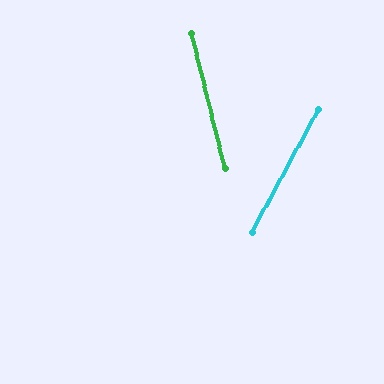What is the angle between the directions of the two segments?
Approximately 42 degrees.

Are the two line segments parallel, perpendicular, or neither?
Neither parallel nor perpendicular — they differ by about 42°.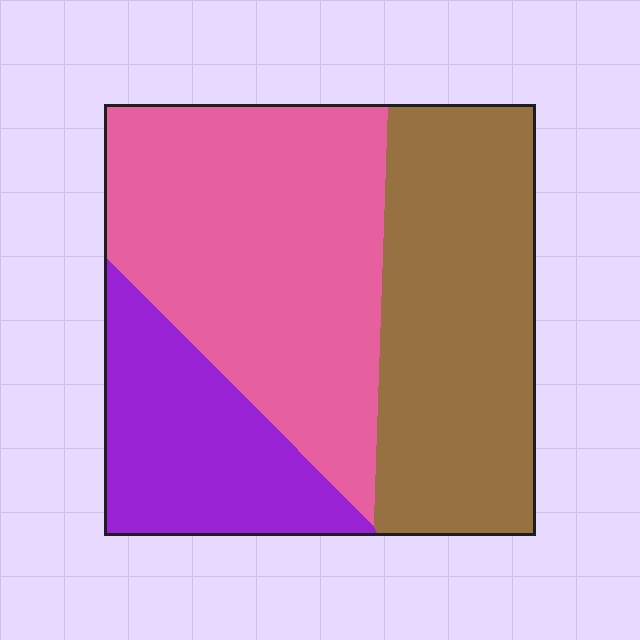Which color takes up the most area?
Pink, at roughly 45%.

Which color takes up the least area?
Purple, at roughly 20%.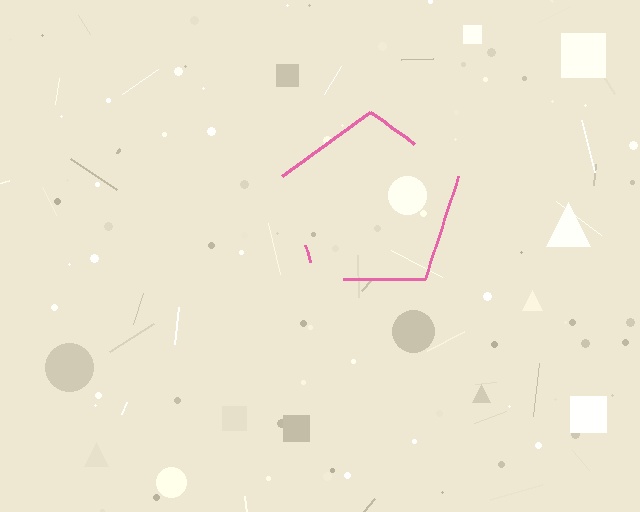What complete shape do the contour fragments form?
The contour fragments form a pentagon.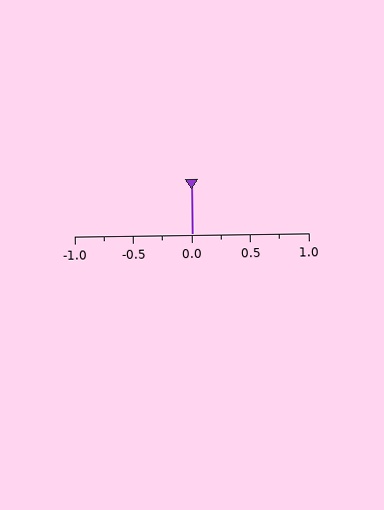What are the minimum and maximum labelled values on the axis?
The axis runs from -1.0 to 1.0.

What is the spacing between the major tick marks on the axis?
The major ticks are spaced 0.5 apart.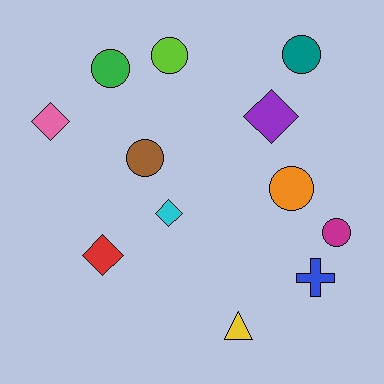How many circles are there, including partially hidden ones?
There are 6 circles.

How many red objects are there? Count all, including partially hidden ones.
There is 1 red object.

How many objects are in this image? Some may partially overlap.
There are 12 objects.